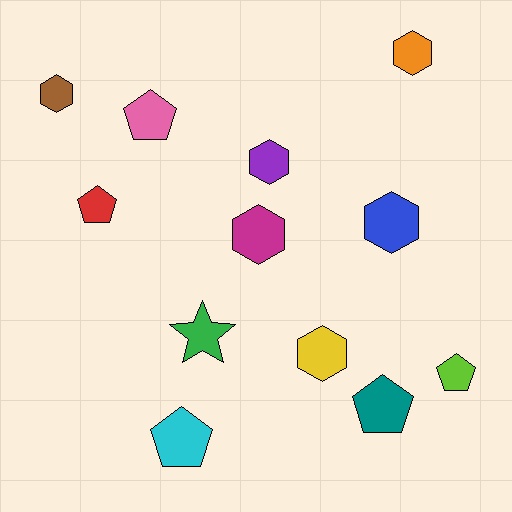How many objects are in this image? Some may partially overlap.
There are 12 objects.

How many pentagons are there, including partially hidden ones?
There are 5 pentagons.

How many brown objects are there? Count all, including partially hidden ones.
There is 1 brown object.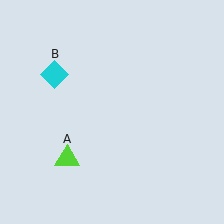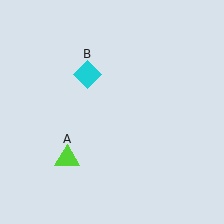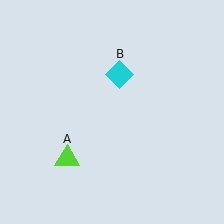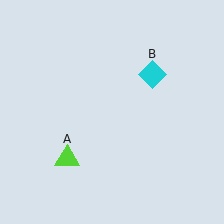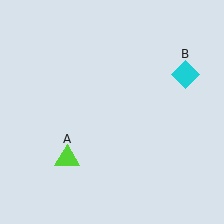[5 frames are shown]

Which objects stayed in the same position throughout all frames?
Lime triangle (object A) remained stationary.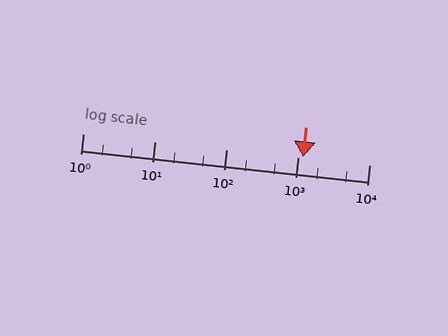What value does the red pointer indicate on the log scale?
The pointer indicates approximately 1200.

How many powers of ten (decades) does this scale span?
The scale spans 4 decades, from 1 to 10000.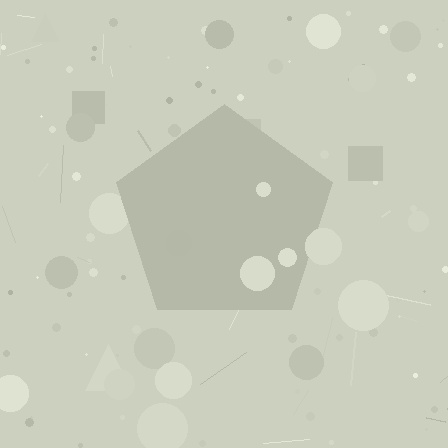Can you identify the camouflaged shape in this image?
The camouflaged shape is a pentagon.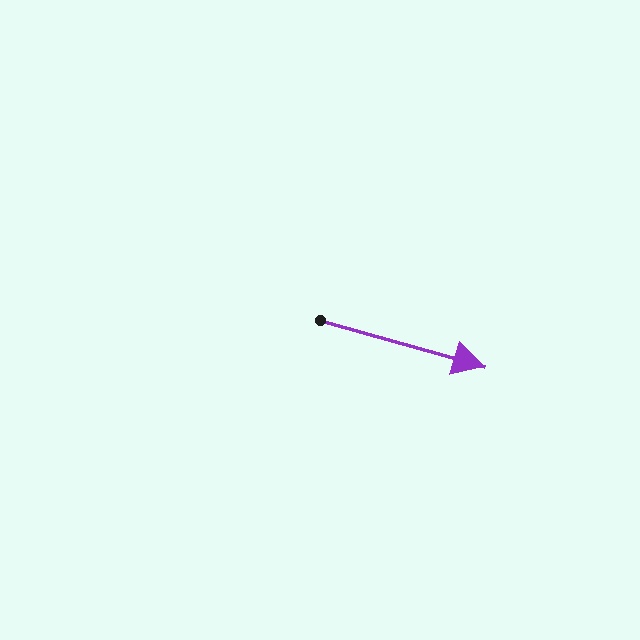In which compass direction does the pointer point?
East.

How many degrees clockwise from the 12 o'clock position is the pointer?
Approximately 106 degrees.